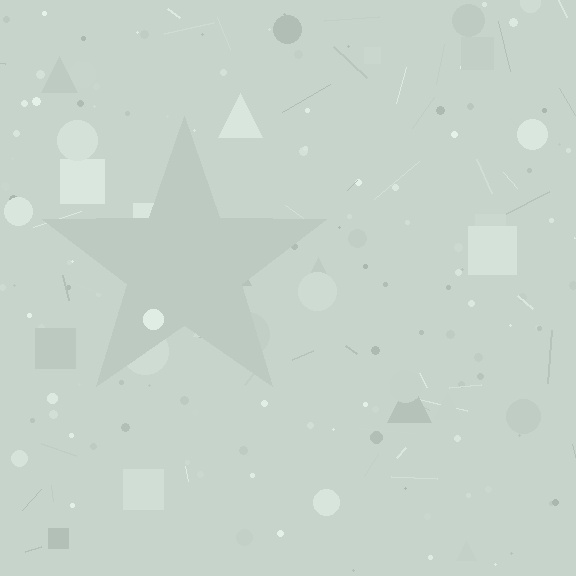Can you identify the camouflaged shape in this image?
The camouflaged shape is a star.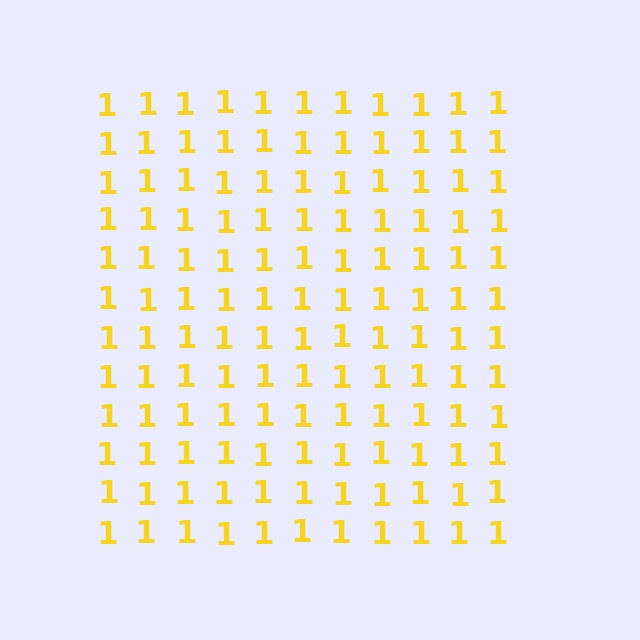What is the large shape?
The large shape is a square.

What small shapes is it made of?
It is made of small digit 1's.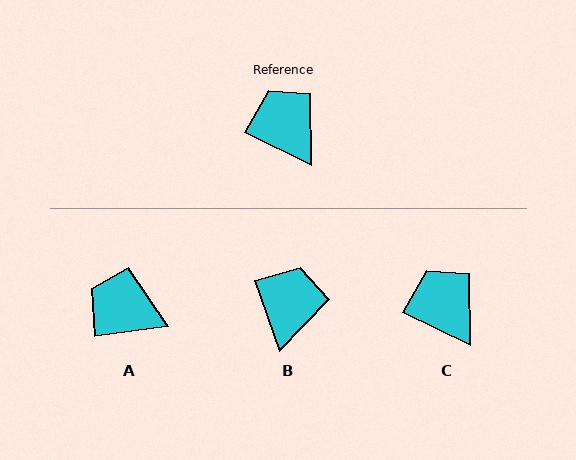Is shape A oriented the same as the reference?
No, it is off by about 34 degrees.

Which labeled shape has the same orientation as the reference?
C.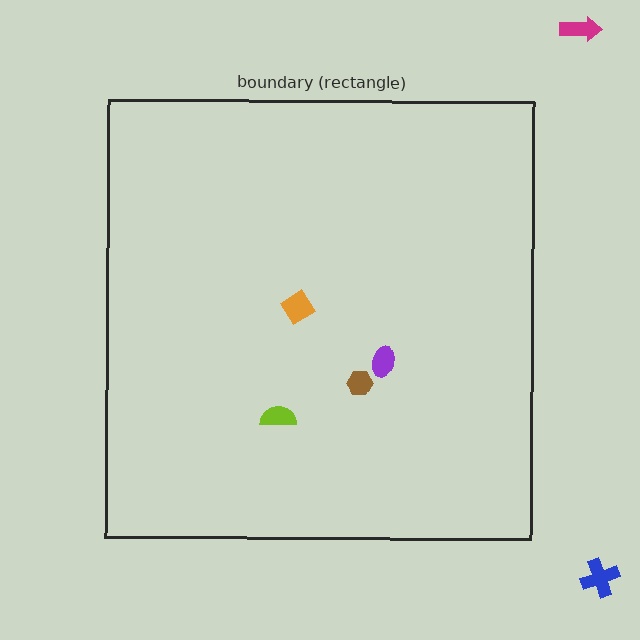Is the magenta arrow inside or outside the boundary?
Outside.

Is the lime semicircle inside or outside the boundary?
Inside.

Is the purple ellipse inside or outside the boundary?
Inside.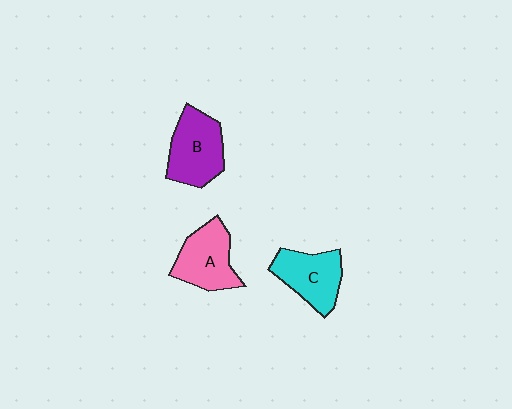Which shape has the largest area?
Shape B (purple).